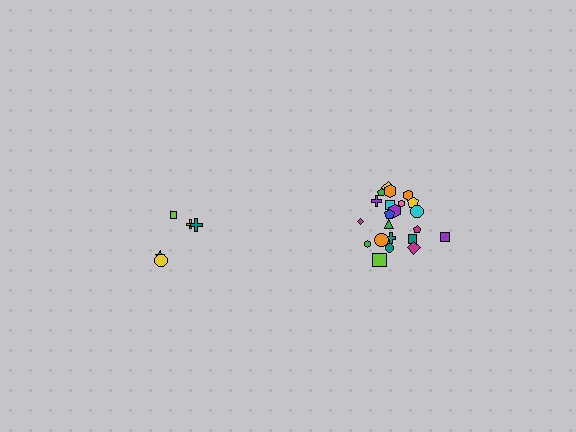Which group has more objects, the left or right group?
The right group.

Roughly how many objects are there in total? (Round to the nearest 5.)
Roughly 25 objects in total.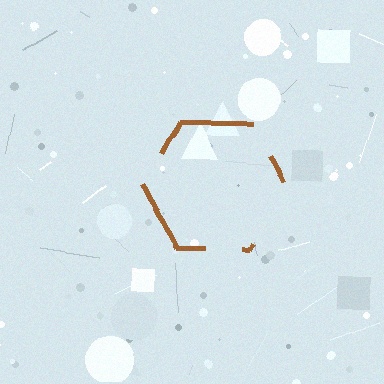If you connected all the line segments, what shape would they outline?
They would outline a hexagon.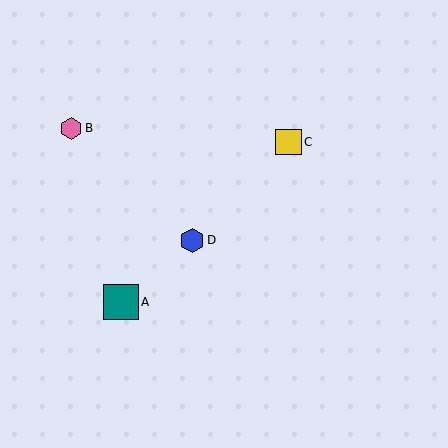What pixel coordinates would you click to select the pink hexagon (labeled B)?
Click at (71, 128) to select the pink hexagon B.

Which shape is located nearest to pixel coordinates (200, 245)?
The blue hexagon (labeled D) at (192, 240) is nearest to that location.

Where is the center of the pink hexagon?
The center of the pink hexagon is at (71, 128).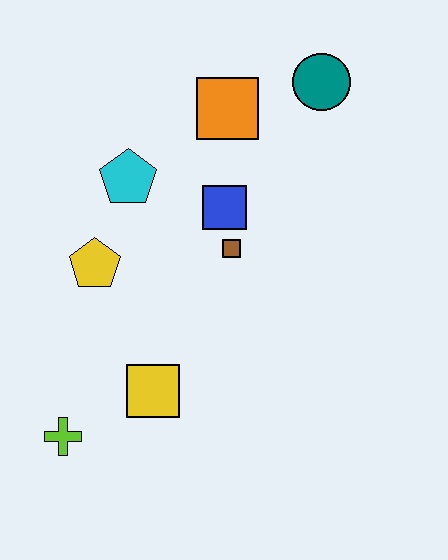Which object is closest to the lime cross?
The yellow square is closest to the lime cross.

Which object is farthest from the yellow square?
The teal circle is farthest from the yellow square.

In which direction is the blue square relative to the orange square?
The blue square is below the orange square.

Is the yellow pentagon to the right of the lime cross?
Yes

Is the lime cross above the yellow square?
No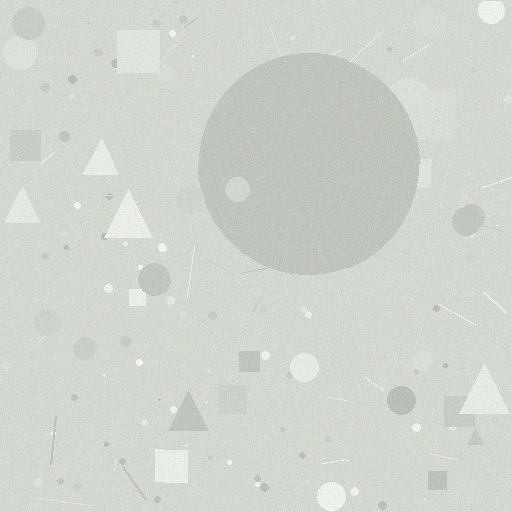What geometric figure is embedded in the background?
A circle is embedded in the background.